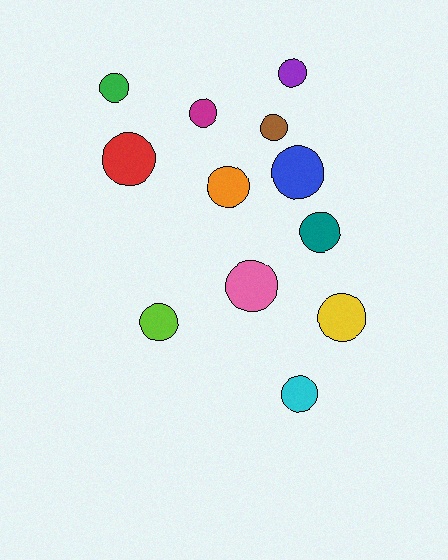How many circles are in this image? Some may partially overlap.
There are 12 circles.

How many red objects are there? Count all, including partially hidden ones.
There is 1 red object.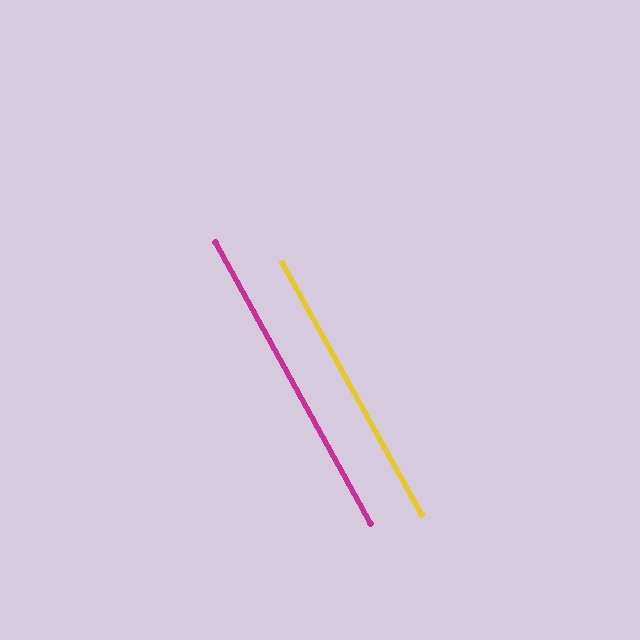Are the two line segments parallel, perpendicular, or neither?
Parallel — their directions differ by only 0.0°.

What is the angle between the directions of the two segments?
Approximately 0 degrees.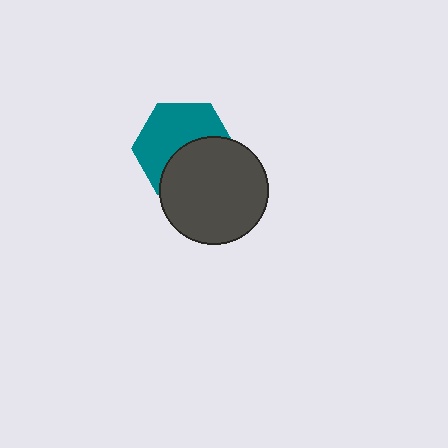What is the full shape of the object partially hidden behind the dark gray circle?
The partially hidden object is a teal hexagon.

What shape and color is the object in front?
The object in front is a dark gray circle.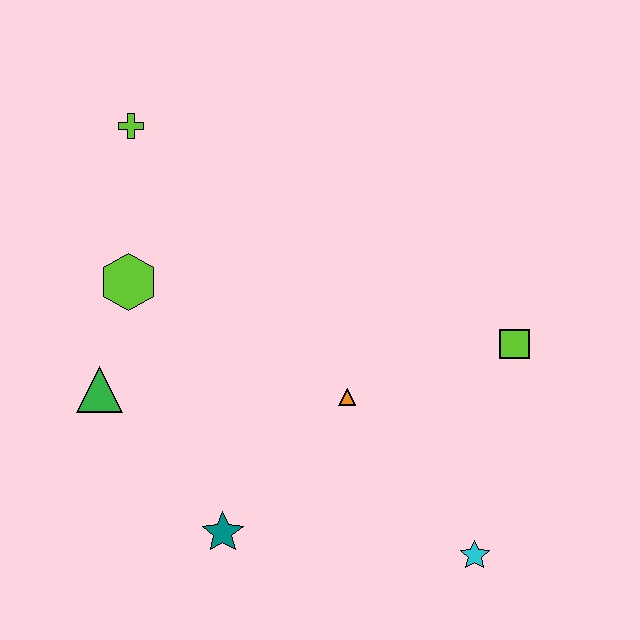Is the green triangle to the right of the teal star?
No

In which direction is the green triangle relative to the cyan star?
The green triangle is to the left of the cyan star.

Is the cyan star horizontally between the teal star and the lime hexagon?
No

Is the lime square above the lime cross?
No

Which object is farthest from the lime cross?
The cyan star is farthest from the lime cross.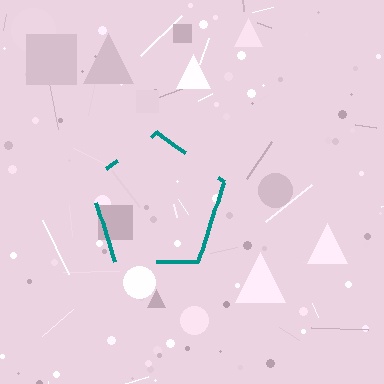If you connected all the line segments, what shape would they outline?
They would outline a pentagon.